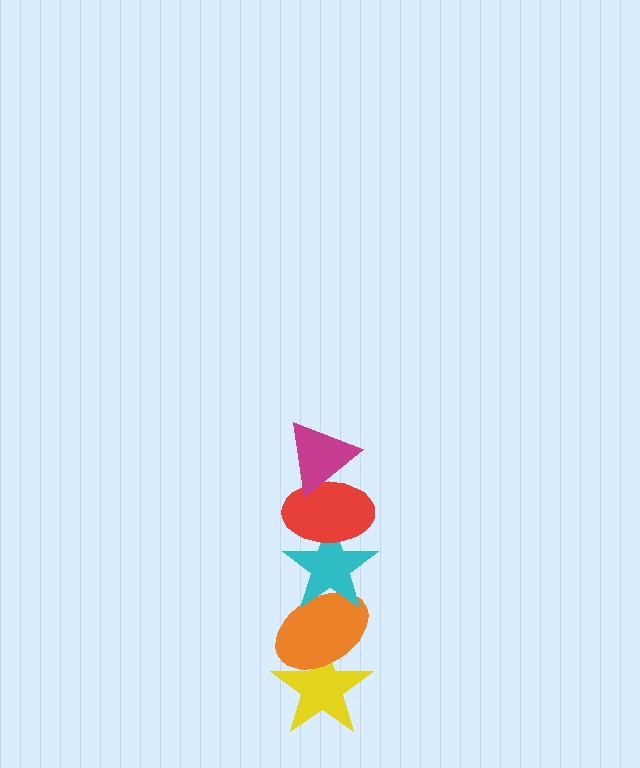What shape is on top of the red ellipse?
The magenta triangle is on top of the red ellipse.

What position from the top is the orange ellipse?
The orange ellipse is 4th from the top.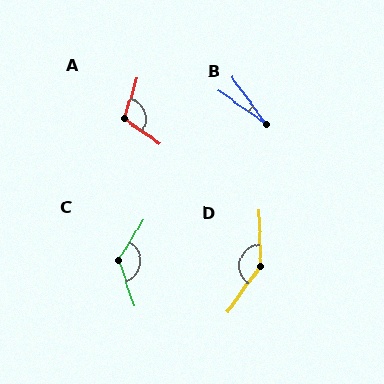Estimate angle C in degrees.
Approximately 130 degrees.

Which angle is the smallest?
B, at approximately 20 degrees.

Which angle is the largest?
D, at approximately 143 degrees.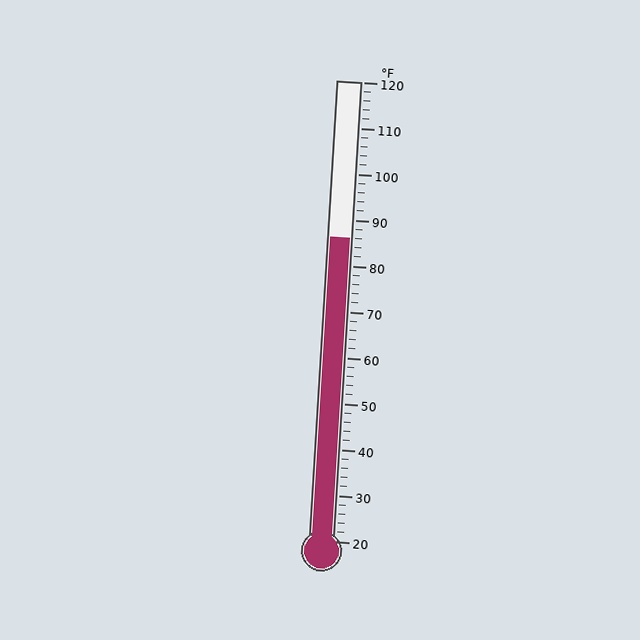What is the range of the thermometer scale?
The thermometer scale ranges from 20°F to 120°F.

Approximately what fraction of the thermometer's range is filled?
The thermometer is filled to approximately 65% of its range.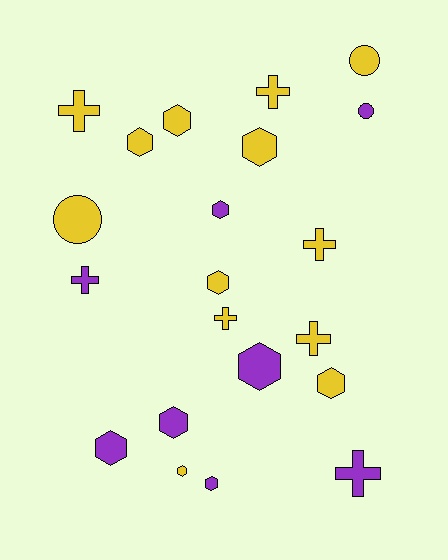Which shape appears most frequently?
Hexagon, with 11 objects.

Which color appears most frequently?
Yellow, with 13 objects.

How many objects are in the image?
There are 21 objects.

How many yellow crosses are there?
There are 5 yellow crosses.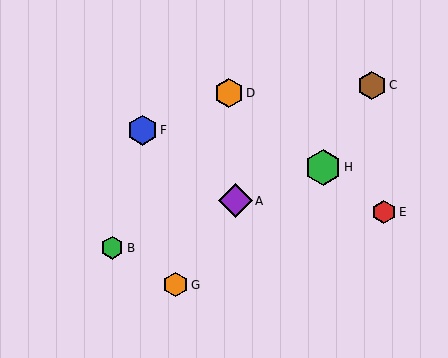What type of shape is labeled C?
Shape C is a brown hexagon.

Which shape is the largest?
The green hexagon (labeled H) is the largest.